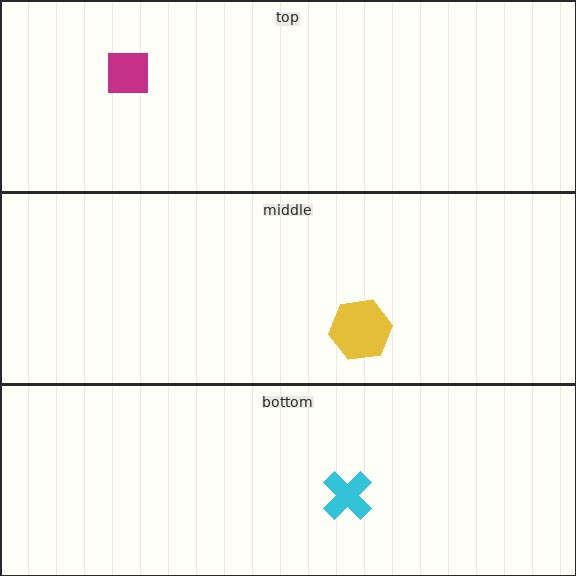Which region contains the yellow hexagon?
The middle region.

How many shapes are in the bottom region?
1.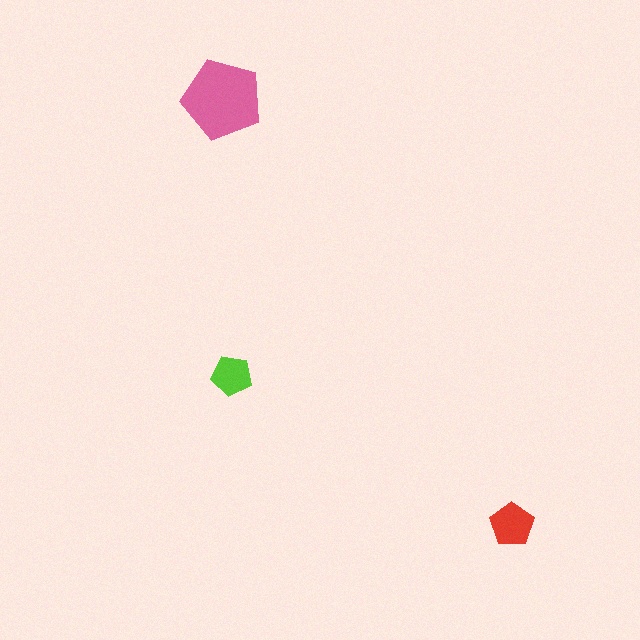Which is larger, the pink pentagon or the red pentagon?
The pink one.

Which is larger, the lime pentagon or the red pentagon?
The red one.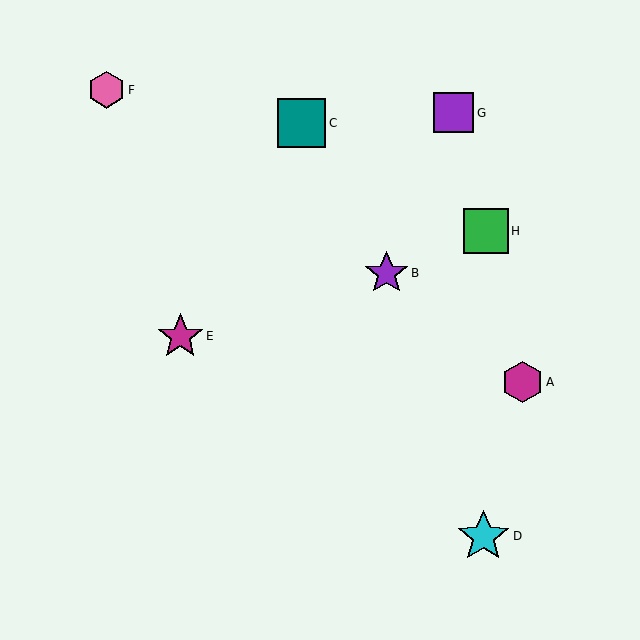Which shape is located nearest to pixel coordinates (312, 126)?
The teal square (labeled C) at (302, 123) is nearest to that location.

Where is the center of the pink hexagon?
The center of the pink hexagon is at (107, 90).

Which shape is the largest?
The cyan star (labeled D) is the largest.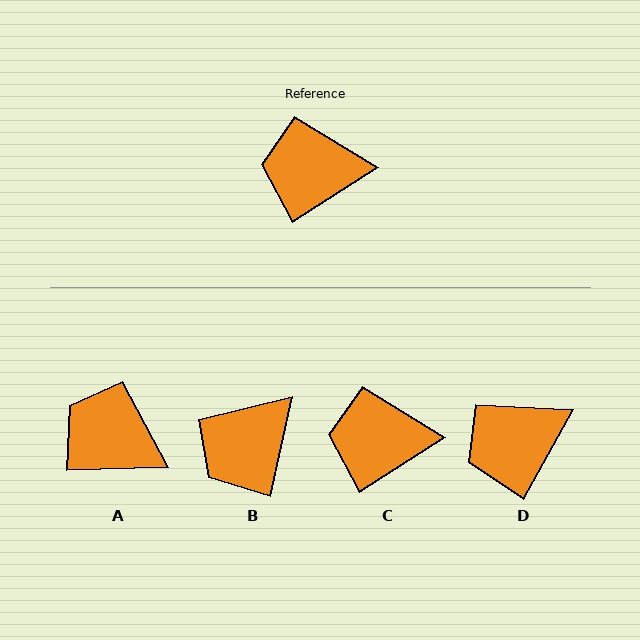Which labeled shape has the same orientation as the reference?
C.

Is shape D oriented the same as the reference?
No, it is off by about 28 degrees.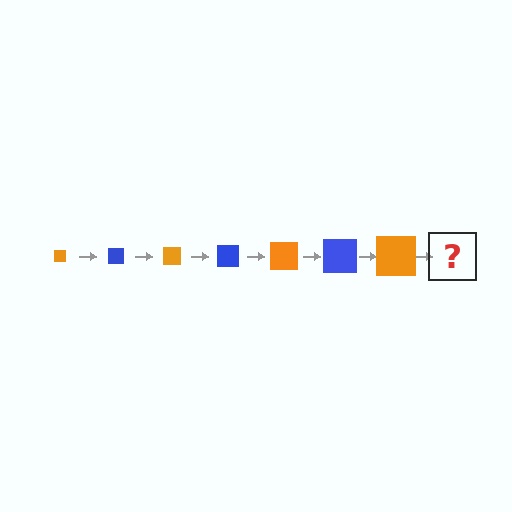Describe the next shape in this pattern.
It should be a blue square, larger than the previous one.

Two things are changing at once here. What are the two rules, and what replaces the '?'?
The two rules are that the square grows larger each step and the color cycles through orange and blue. The '?' should be a blue square, larger than the previous one.